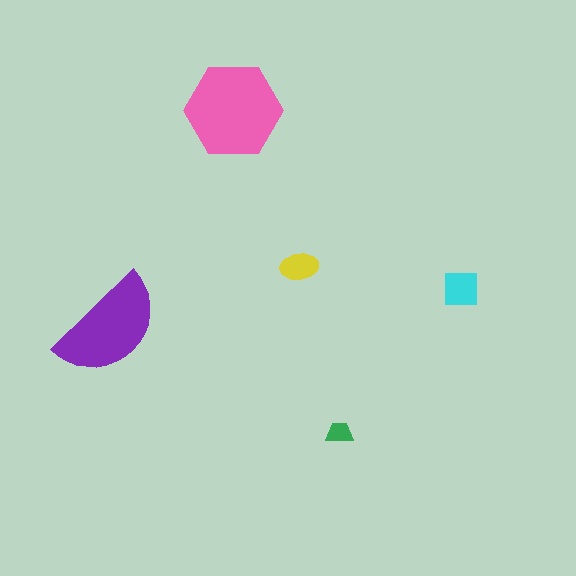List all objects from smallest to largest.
The green trapezoid, the yellow ellipse, the cyan square, the purple semicircle, the pink hexagon.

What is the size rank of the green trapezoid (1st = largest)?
5th.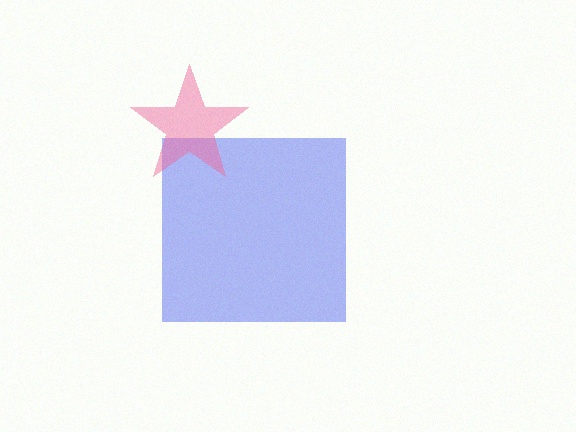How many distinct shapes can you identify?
There are 2 distinct shapes: a blue square, a pink star.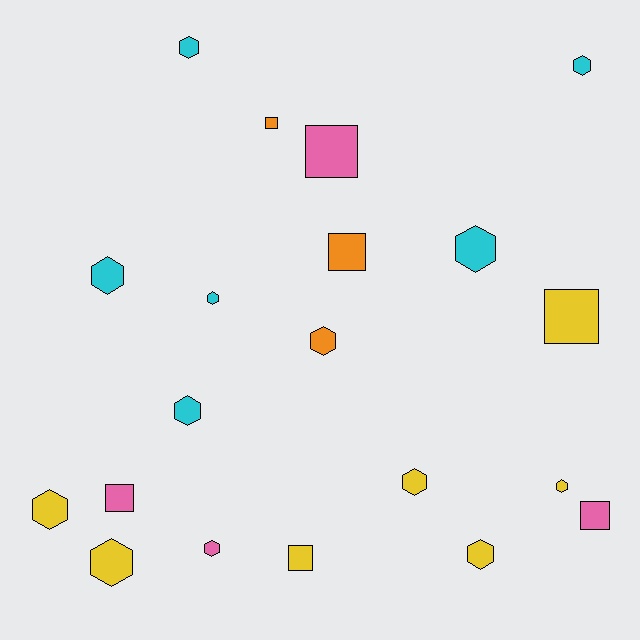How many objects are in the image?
There are 20 objects.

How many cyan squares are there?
There are no cyan squares.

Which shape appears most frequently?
Hexagon, with 13 objects.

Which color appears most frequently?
Yellow, with 7 objects.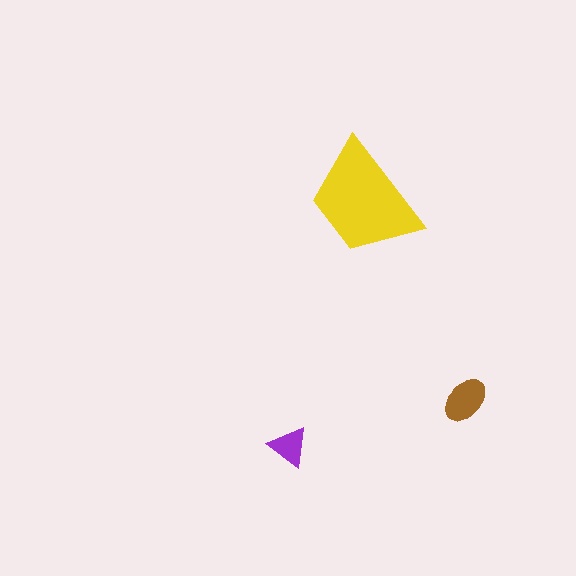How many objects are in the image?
There are 3 objects in the image.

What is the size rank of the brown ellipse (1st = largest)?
2nd.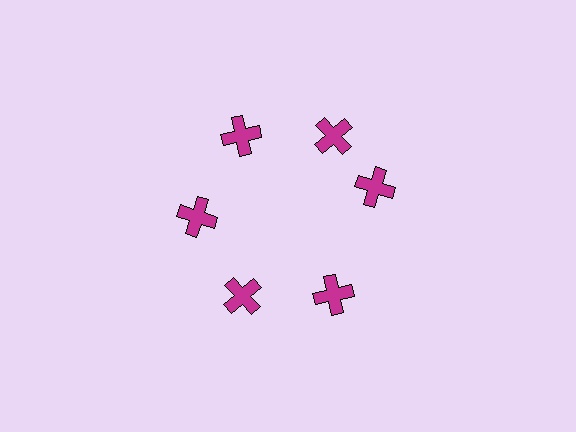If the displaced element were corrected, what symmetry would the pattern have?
It would have 6-fold rotational symmetry — the pattern would map onto itself every 60 degrees.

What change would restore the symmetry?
The symmetry would be restored by rotating it back into even spacing with its neighbors so that all 6 crosses sit at equal angles and equal distance from the center.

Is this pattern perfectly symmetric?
No. The 6 magenta crosses are arranged in a ring, but one element near the 3 o'clock position is rotated out of alignment along the ring, breaking the 6-fold rotational symmetry.